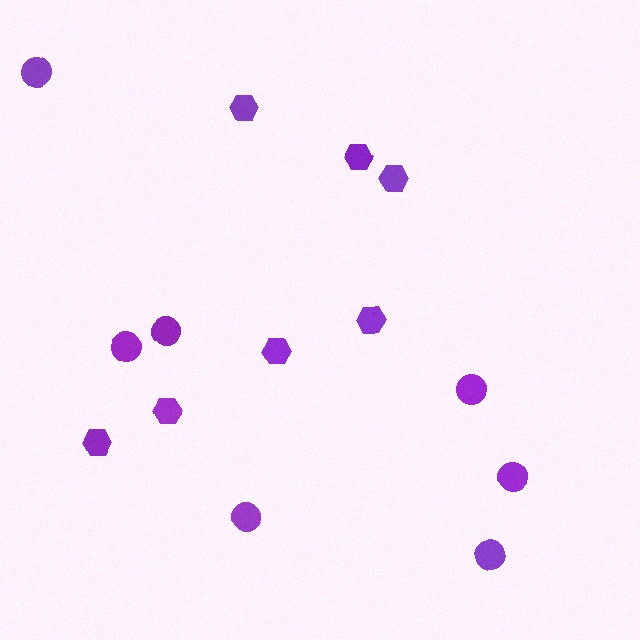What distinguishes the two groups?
There are 2 groups: one group of hexagons (7) and one group of circles (7).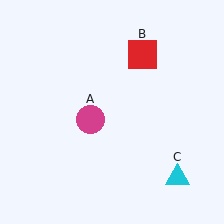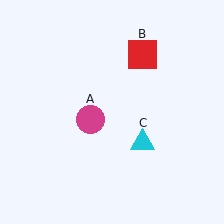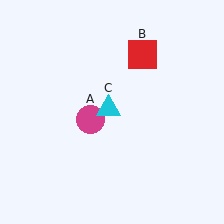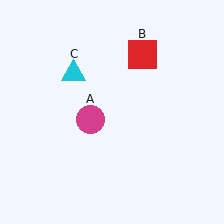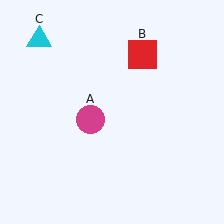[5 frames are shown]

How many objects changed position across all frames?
1 object changed position: cyan triangle (object C).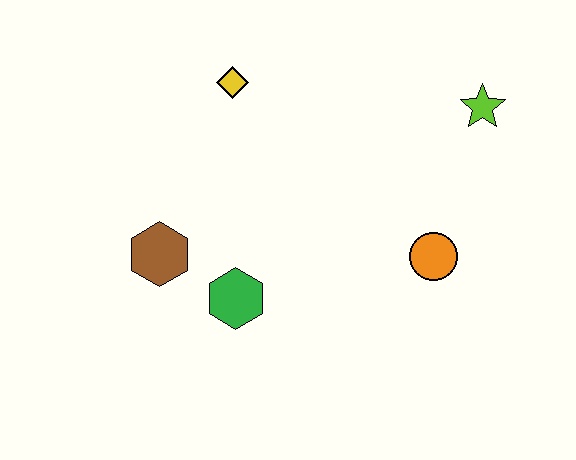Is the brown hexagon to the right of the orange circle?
No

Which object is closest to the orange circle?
The lime star is closest to the orange circle.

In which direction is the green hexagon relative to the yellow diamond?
The green hexagon is below the yellow diamond.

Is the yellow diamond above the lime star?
Yes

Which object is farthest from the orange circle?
The brown hexagon is farthest from the orange circle.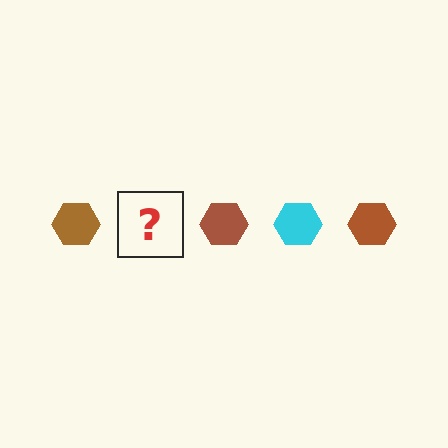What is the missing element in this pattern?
The missing element is a cyan hexagon.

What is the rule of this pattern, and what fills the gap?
The rule is that the pattern cycles through brown, cyan hexagons. The gap should be filled with a cyan hexagon.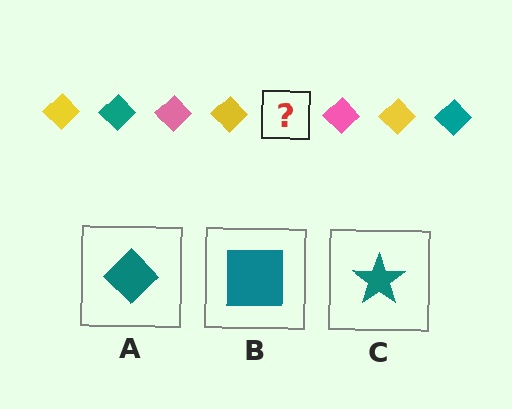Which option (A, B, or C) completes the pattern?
A.